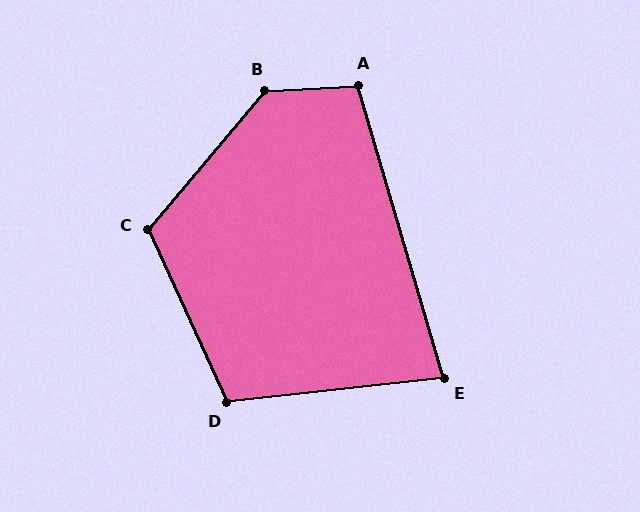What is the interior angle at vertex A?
Approximately 103 degrees (obtuse).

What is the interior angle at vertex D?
Approximately 108 degrees (obtuse).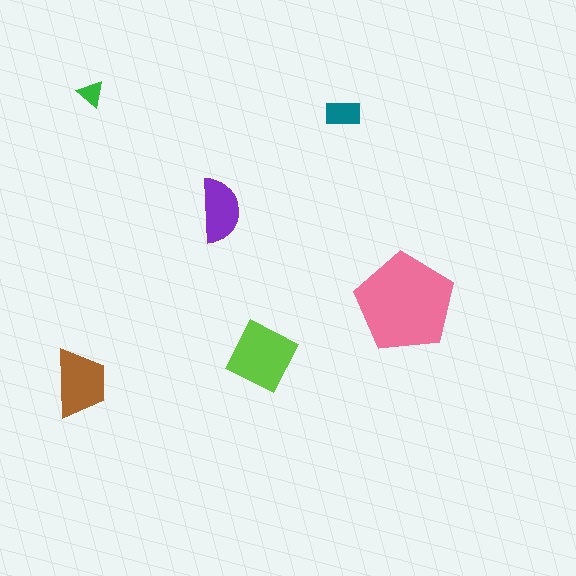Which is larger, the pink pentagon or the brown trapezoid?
The pink pentagon.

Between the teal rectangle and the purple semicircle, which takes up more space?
The purple semicircle.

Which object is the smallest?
The green triangle.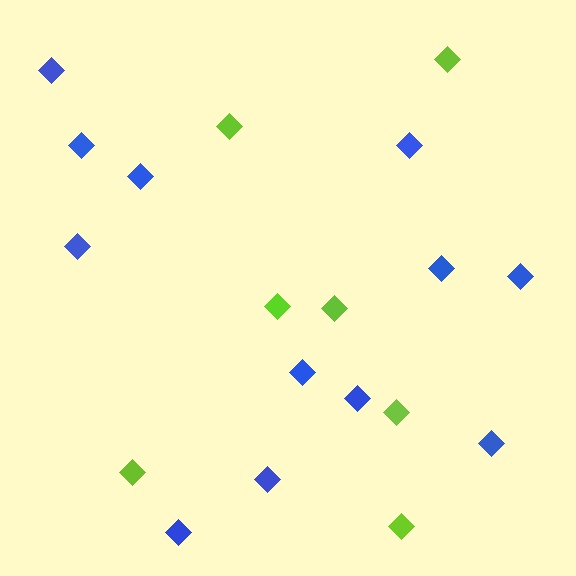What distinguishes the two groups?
There are 2 groups: one group of blue diamonds (12) and one group of lime diamonds (7).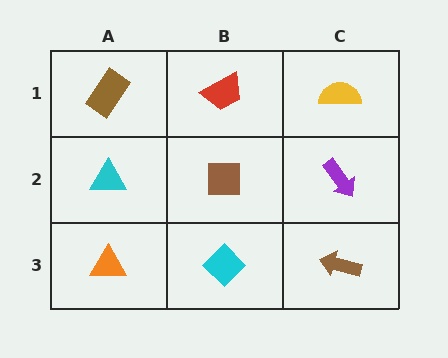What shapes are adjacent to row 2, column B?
A red trapezoid (row 1, column B), a cyan diamond (row 3, column B), a cyan triangle (row 2, column A), a purple arrow (row 2, column C).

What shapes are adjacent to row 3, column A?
A cyan triangle (row 2, column A), a cyan diamond (row 3, column B).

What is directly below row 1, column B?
A brown square.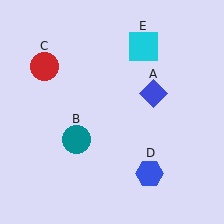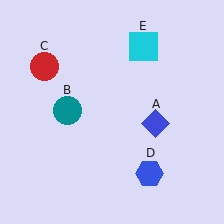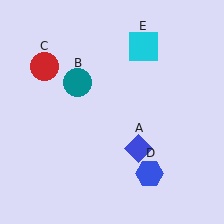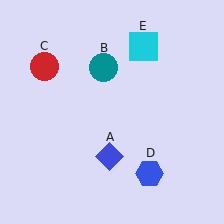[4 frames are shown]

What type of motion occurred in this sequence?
The blue diamond (object A), teal circle (object B) rotated clockwise around the center of the scene.